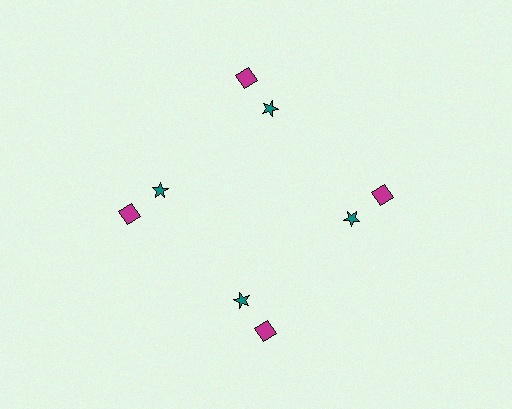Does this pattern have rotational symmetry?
Yes, this pattern has 4-fold rotational symmetry. It looks the same after rotating 90 degrees around the center.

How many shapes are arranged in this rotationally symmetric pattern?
There are 8 shapes, arranged in 4 groups of 2.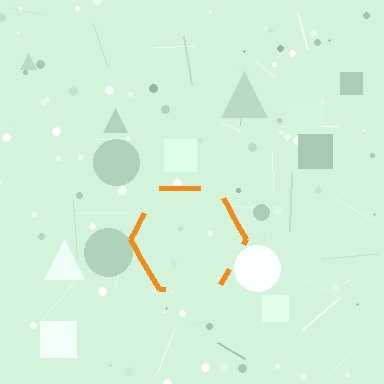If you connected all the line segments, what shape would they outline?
They would outline a hexagon.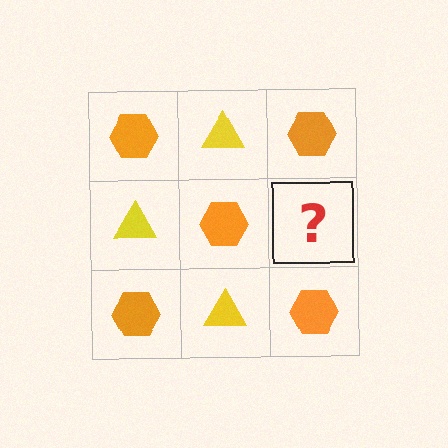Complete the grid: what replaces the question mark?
The question mark should be replaced with a yellow triangle.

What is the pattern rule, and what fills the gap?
The rule is that it alternates orange hexagon and yellow triangle in a checkerboard pattern. The gap should be filled with a yellow triangle.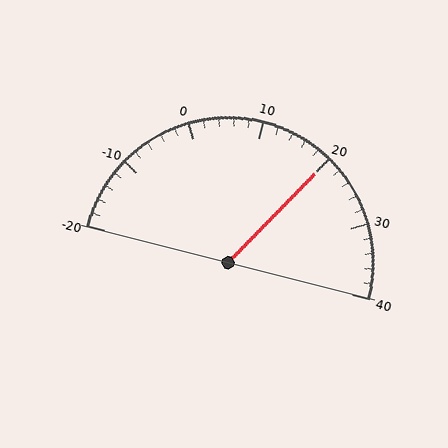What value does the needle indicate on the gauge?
The needle indicates approximately 20.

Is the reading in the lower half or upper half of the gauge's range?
The reading is in the upper half of the range (-20 to 40).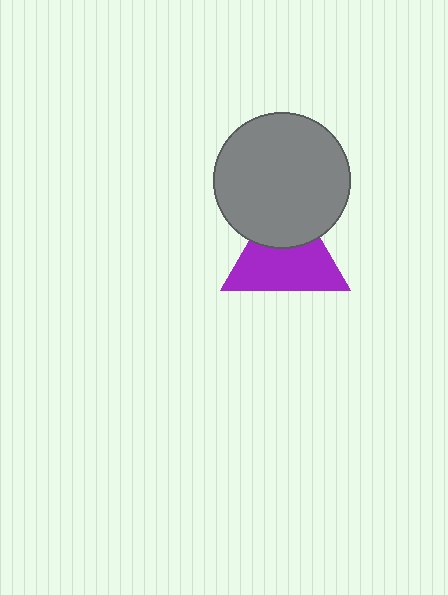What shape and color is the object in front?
The object in front is a gray circle.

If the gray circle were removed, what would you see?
You would see the complete purple triangle.